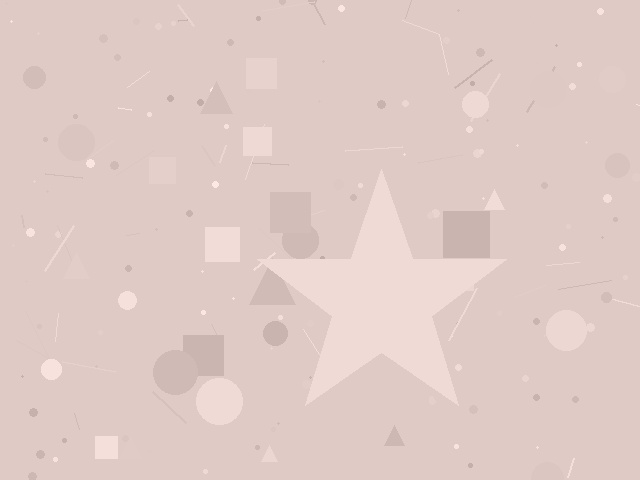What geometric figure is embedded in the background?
A star is embedded in the background.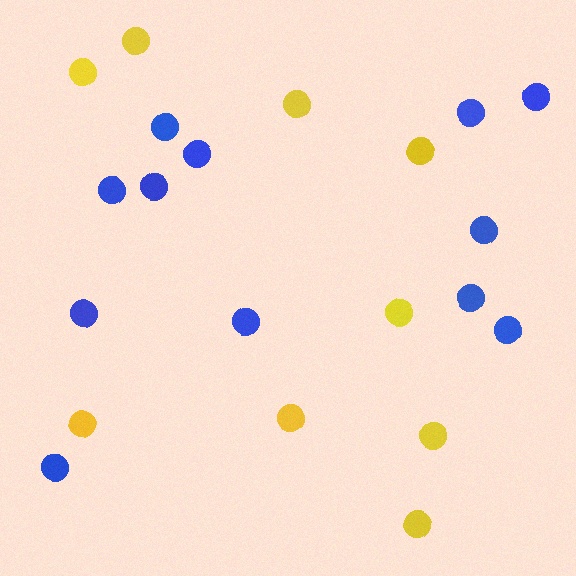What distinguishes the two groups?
There are 2 groups: one group of yellow circles (9) and one group of blue circles (12).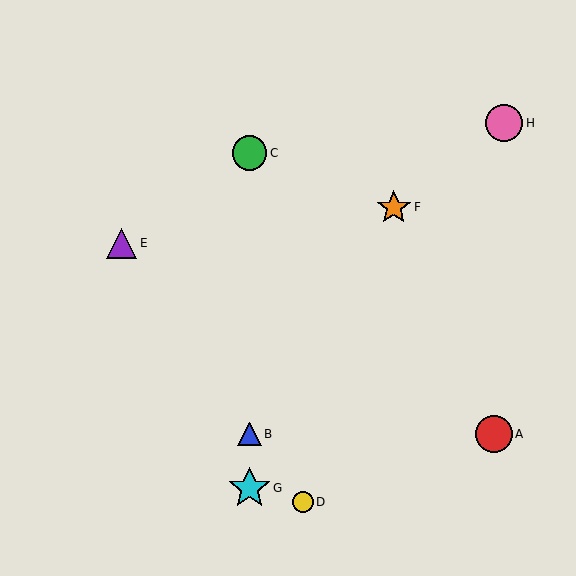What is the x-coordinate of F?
Object F is at x≈394.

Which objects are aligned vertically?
Objects B, C, G are aligned vertically.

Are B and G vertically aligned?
Yes, both are at x≈250.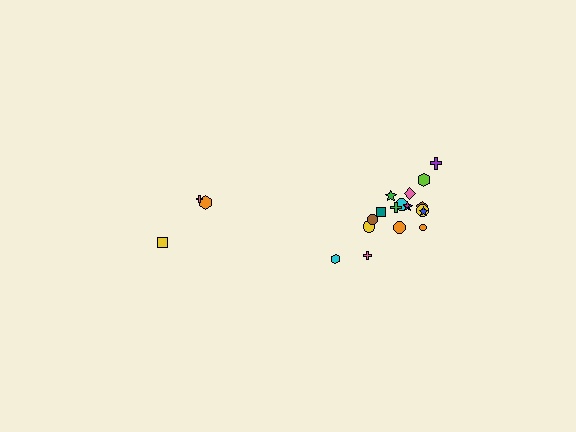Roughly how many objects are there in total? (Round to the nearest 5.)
Roughly 20 objects in total.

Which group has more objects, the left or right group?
The right group.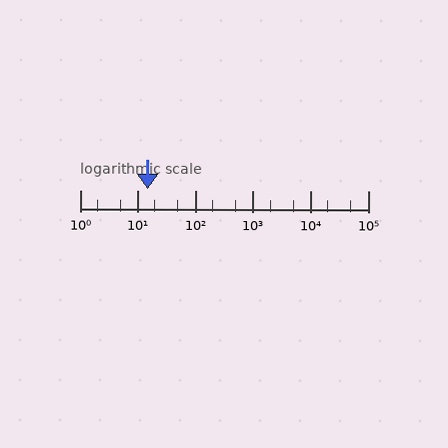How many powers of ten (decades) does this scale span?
The scale spans 5 decades, from 1 to 100000.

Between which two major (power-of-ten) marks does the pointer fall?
The pointer is between 10 and 100.